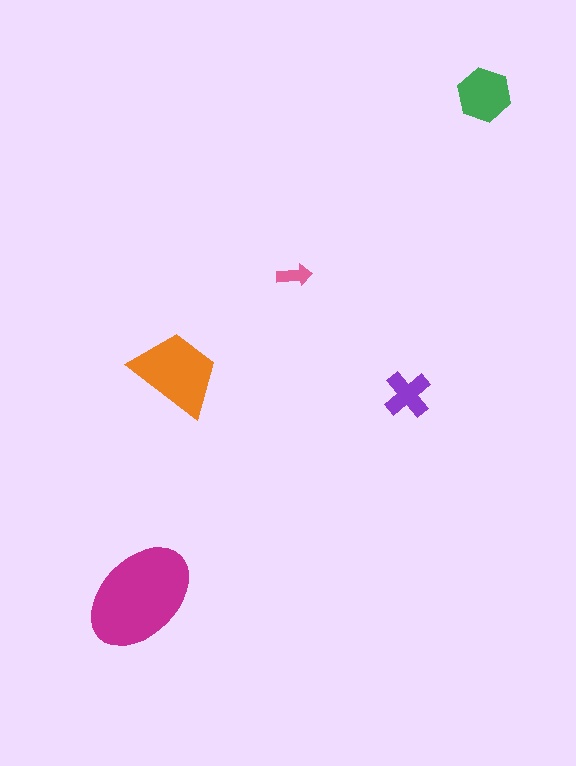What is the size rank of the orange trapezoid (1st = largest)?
2nd.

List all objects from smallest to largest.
The pink arrow, the purple cross, the green hexagon, the orange trapezoid, the magenta ellipse.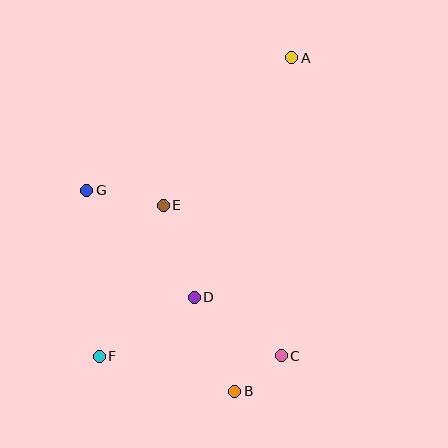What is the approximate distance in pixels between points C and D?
The distance between C and D is approximately 105 pixels.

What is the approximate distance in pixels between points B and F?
The distance between B and F is approximately 140 pixels.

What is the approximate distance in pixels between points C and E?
The distance between C and E is approximately 191 pixels.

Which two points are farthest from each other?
Points A and F are farthest from each other.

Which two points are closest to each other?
Points B and C are closest to each other.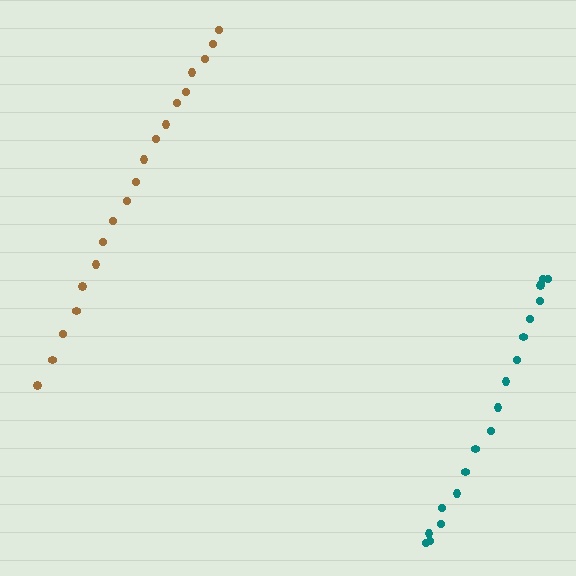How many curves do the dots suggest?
There are 2 distinct paths.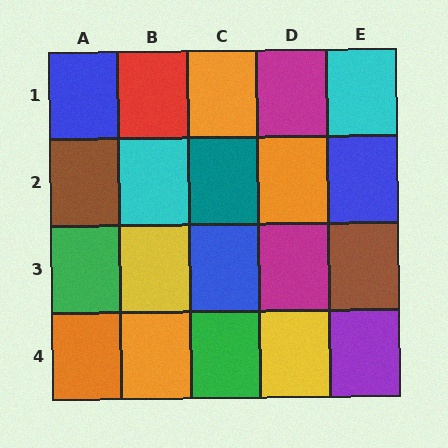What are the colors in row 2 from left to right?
Brown, cyan, teal, orange, blue.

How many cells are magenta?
2 cells are magenta.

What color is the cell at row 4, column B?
Orange.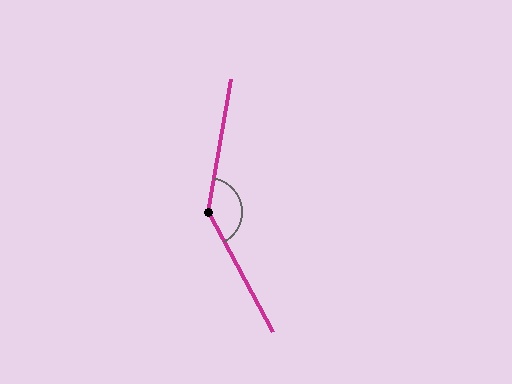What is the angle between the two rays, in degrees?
Approximately 142 degrees.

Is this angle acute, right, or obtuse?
It is obtuse.